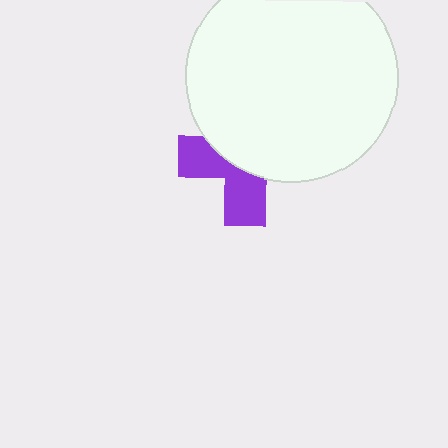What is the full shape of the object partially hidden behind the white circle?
The partially hidden object is a purple cross.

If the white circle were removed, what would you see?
You would see the complete purple cross.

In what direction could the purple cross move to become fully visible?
The purple cross could move down. That would shift it out from behind the white circle entirely.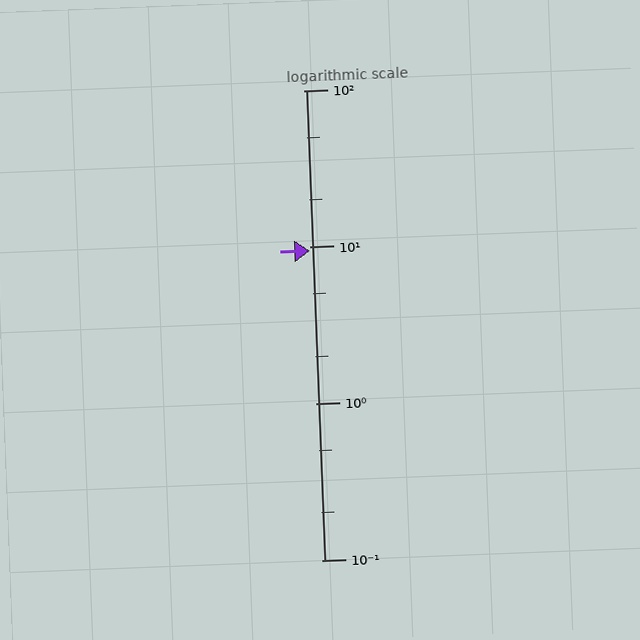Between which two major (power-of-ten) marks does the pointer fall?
The pointer is between 1 and 10.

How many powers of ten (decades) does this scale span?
The scale spans 3 decades, from 0.1 to 100.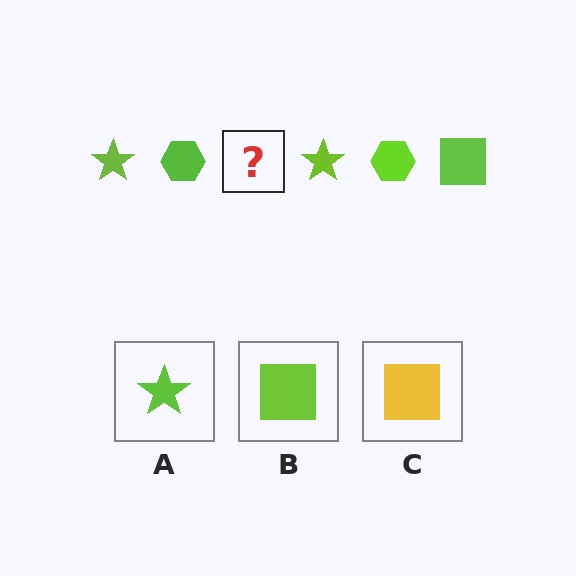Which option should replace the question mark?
Option B.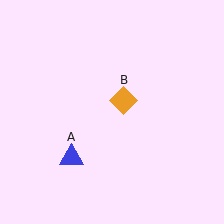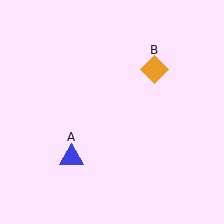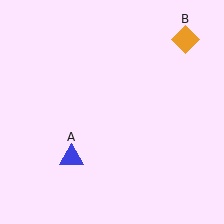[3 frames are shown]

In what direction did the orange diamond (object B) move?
The orange diamond (object B) moved up and to the right.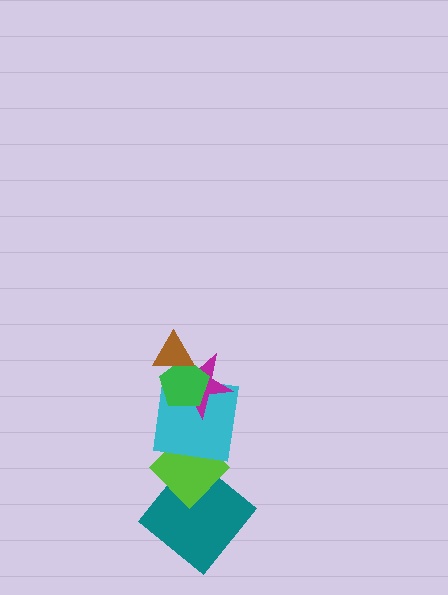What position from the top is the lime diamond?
The lime diamond is 5th from the top.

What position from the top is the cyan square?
The cyan square is 4th from the top.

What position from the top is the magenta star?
The magenta star is 3rd from the top.